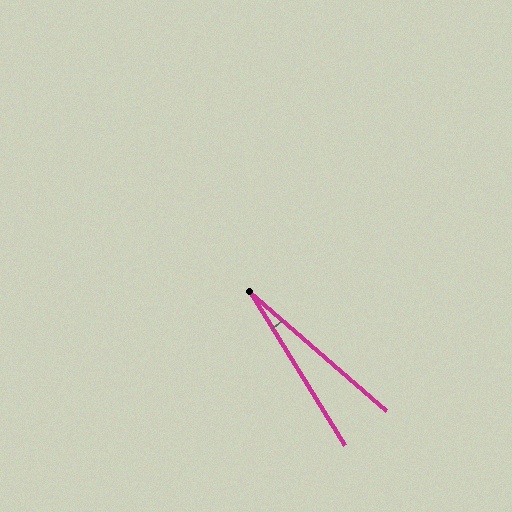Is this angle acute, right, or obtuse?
It is acute.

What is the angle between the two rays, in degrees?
Approximately 17 degrees.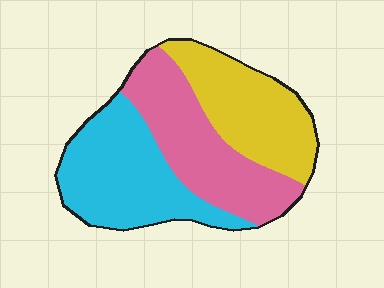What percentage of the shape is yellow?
Yellow takes up about one third (1/3) of the shape.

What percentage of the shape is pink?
Pink takes up about one third (1/3) of the shape.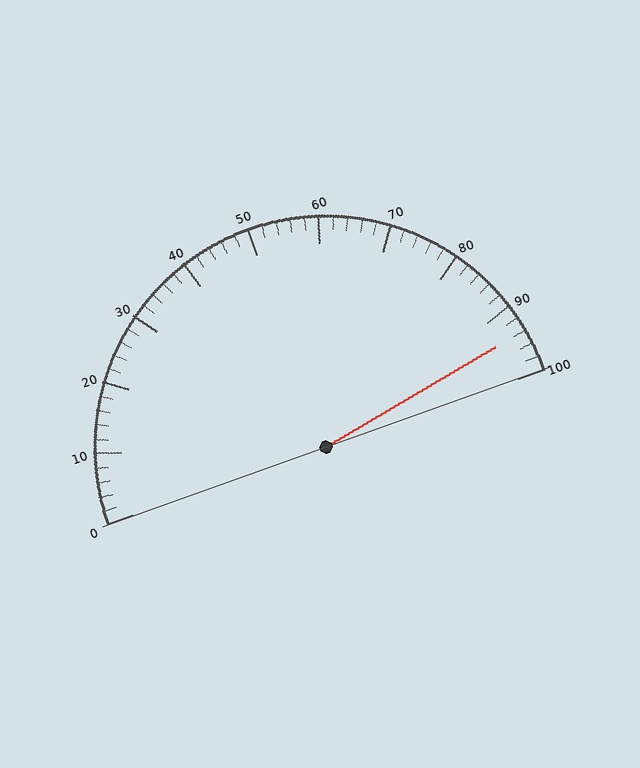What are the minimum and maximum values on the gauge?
The gauge ranges from 0 to 100.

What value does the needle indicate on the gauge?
The needle indicates approximately 94.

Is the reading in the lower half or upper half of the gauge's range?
The reading is in the upper half of the range (0 to 100).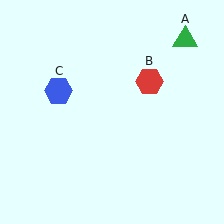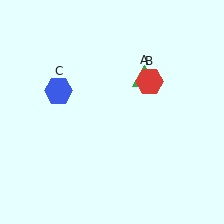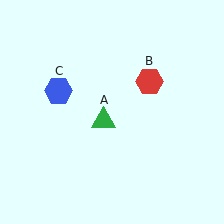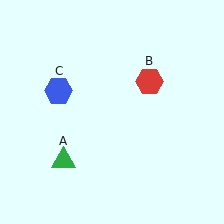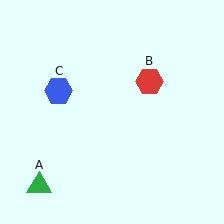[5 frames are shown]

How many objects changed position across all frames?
1 object changed position: green triangle (object A).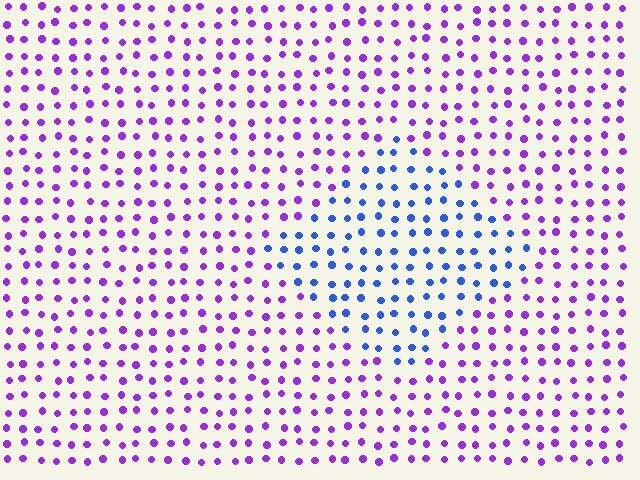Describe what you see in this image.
The image is filled with small purple elements in a uniform arrangement. A diamond-shaped region is visible where the elements are tinted to a slightly different hue, forming a subtle color boundary.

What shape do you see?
I see a diamond.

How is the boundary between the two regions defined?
The boundary is defined purely by a slight shift in hue (about 54 degrees). Spacing, size, and orientation are identical on both sides.